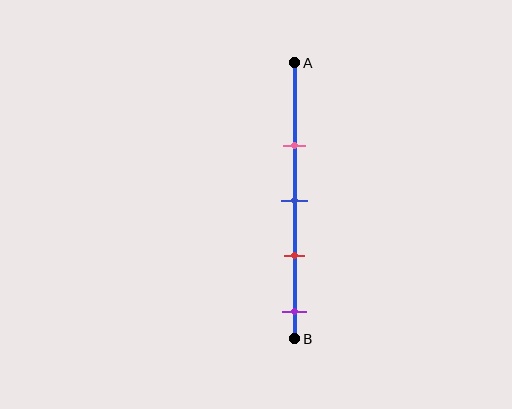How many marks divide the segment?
There are 4 marks dividing the segment.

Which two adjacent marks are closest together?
The blue and red marks are the closest adjacent pair.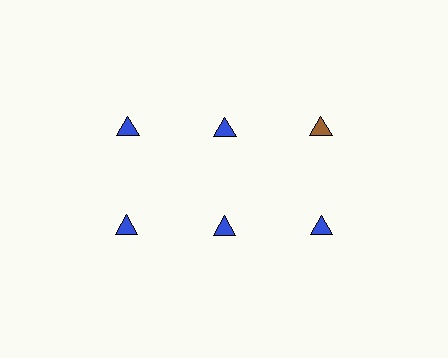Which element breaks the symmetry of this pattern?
The brown triangle in the top row, center column breaks the symmetry. All other shapes are blue triangles.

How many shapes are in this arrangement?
There are 6 shapes arranged in a grid pattern.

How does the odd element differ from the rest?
It has a different color: brown instead of blue.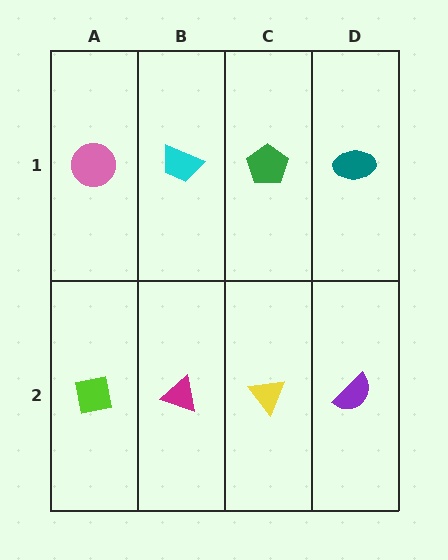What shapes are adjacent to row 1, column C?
A yellow triangle (row 2, column C), a cyan trapezoid (row 1, column B), a teal ellipse (row 1, column D).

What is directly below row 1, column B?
A magenta triangle.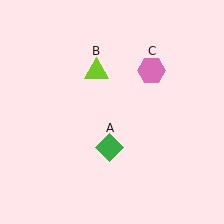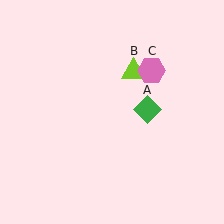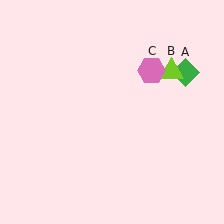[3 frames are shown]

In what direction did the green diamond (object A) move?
The green diamond (object A) moved up and to the right.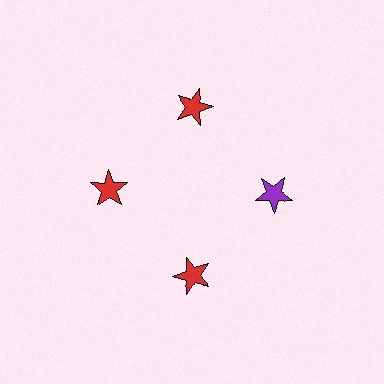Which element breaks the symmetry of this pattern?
The purple star at roughly the 3 o'clock position breaks the symmetry. All other shapes are red stars.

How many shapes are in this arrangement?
There are 4 shapes arranged in a ring pattern.